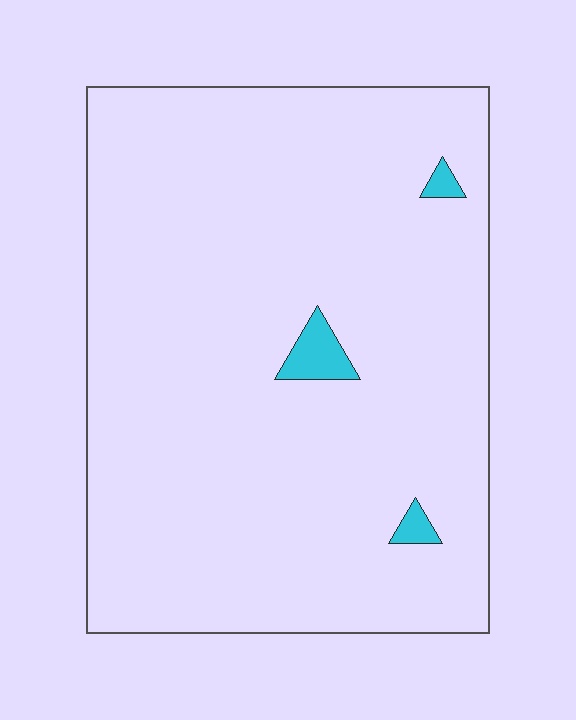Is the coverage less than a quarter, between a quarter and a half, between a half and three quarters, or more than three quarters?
Less than a quarter.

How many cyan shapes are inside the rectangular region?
3.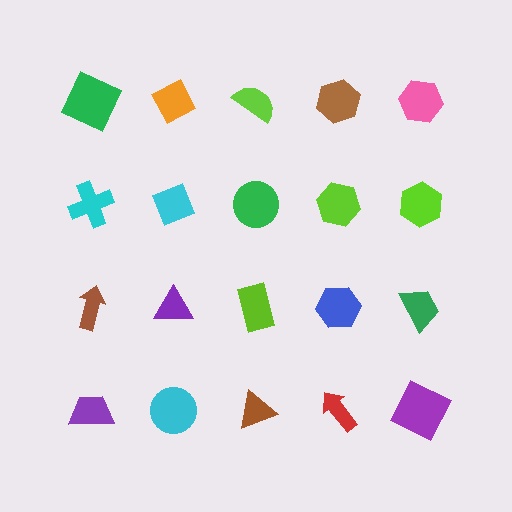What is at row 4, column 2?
A cyan circle.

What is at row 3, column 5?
A green trapezoid.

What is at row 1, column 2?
An orange diamond.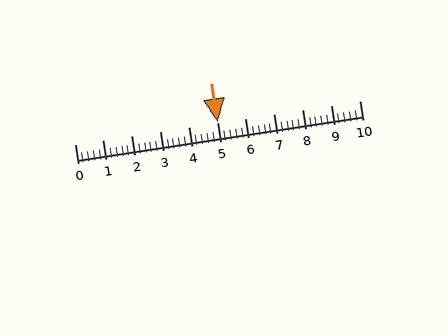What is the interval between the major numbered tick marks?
The major tick marks are spaced 1 units apart.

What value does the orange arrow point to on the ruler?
The orange arrow points to approximately 5.0.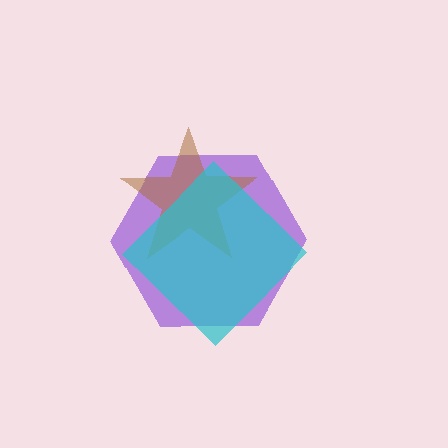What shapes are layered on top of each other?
The layered shapes are: a purple hexagon, a brown star, a cyan diamond.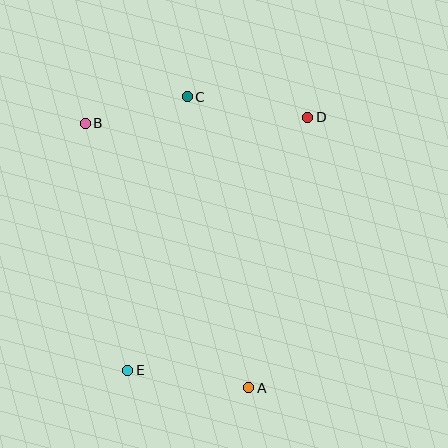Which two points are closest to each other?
Points B and C are closest to each other.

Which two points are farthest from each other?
Points A and B are farthest from each other.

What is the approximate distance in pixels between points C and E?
The distance between C and E is approximately 280 pixels.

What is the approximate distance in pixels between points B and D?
The distance between B and D is approximately 223 pixels.